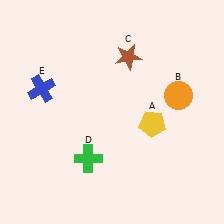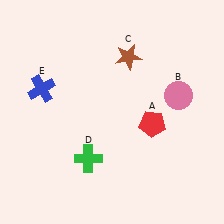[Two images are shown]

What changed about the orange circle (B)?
In Image 1, B is orange. In Image 2, it changed to pink.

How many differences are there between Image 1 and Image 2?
There are 2 differences between the two images.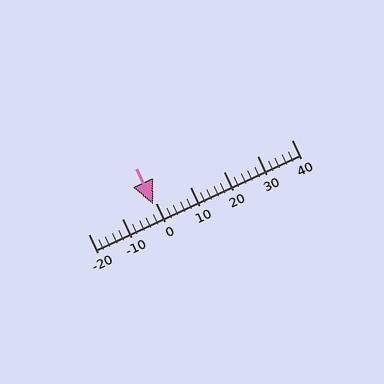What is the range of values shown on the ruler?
The ruler shows values from -20 to 40.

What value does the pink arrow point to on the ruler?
The pink arrow points to approximately -1.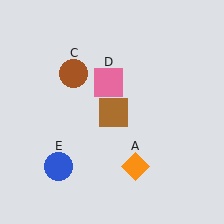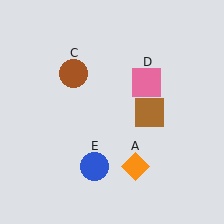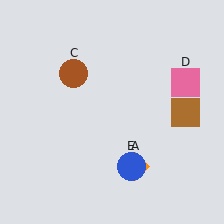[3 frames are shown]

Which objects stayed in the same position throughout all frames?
Orange diamond (object A) and brown circle (object C) remained stationary.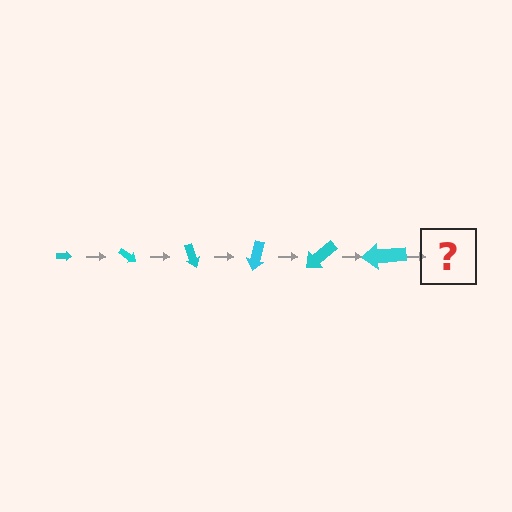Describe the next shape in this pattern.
It should be an arrow, larger than the previous one and rotated 210 degrees from the start.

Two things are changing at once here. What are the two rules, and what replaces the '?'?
The two rules are that the arrow grows larger each step and it rotates 35 degrees each step. The '?' should be an arrow, larger than the previous one and rotated 210 degrees from the start.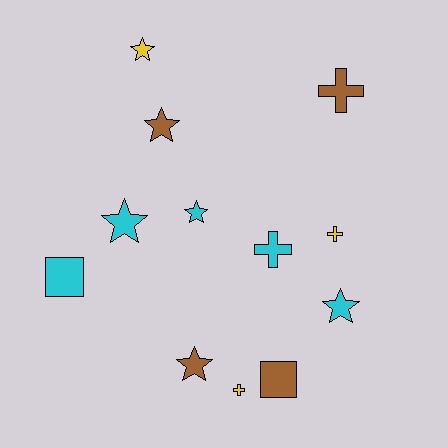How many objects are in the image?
There are 12 objects.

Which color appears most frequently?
Cyan, with 5 objects.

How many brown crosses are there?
There is 1 brown cross.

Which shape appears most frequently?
Star, with 6 objects.